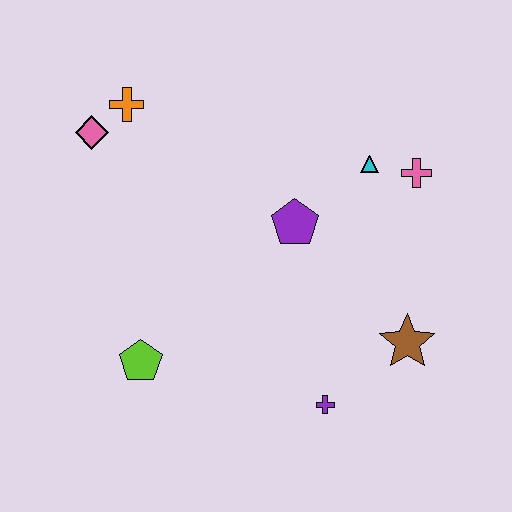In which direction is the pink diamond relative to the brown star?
The pink diamond is to the left of the brown star.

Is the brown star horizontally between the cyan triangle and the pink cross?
Yes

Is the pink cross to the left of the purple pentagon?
No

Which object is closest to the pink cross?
The cyan triangle is closest to the pink cross.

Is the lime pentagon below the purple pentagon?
Yes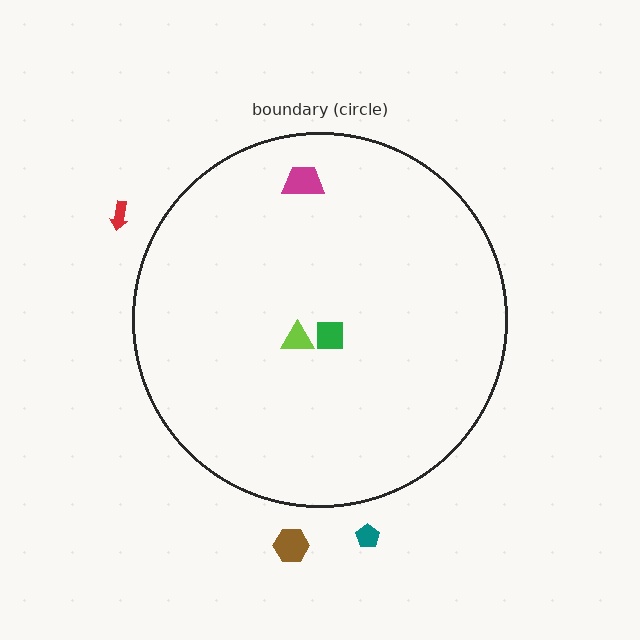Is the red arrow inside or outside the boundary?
Outside.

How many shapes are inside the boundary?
3 inside, 3 outside.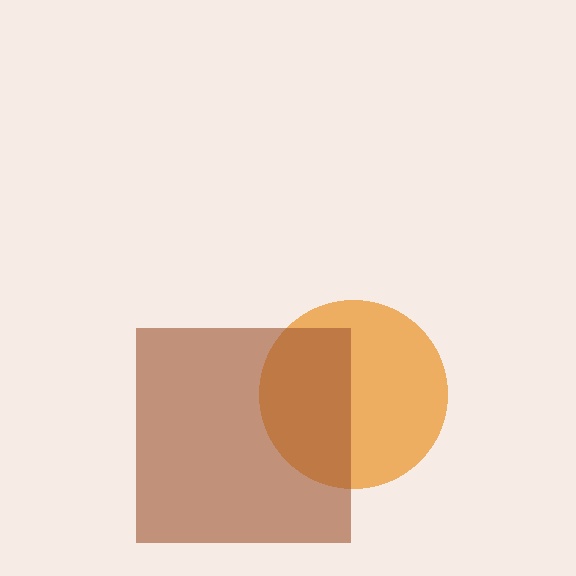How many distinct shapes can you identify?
There are 2 distinct shapes: an orange circle, a brown square.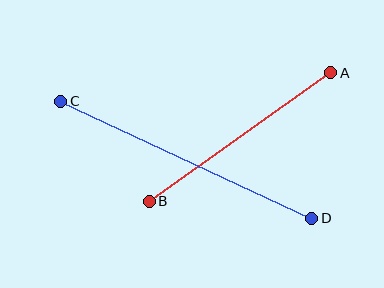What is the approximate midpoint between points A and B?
The midpoint is at approximately (240, 137) pixels.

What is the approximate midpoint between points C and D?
The midpoint is at approximately (186, 160) pixels.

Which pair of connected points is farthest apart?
Points C and D are farthest apart.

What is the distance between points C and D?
The distance is approximately 277 pixels.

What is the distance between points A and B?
The distance is approximately 222 pixels.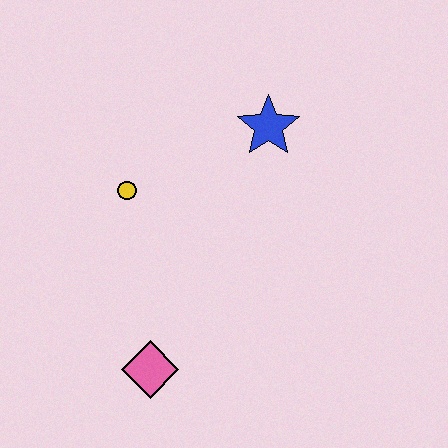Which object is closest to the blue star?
The yellow circle is closest to the blue star.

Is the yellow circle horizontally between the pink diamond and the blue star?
No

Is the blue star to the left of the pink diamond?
No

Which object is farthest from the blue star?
The pink diamond is farthest from the blue star.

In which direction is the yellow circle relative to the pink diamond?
The yellow circle is above the pink diamond.